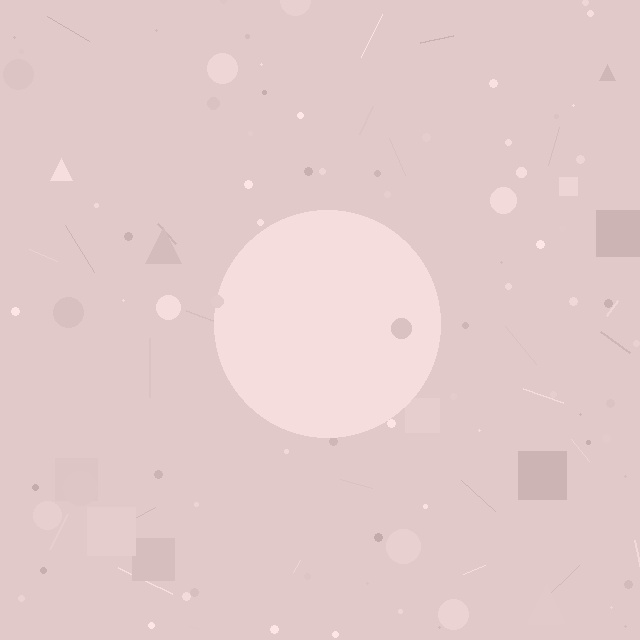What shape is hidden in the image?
A circle is hidden in the image.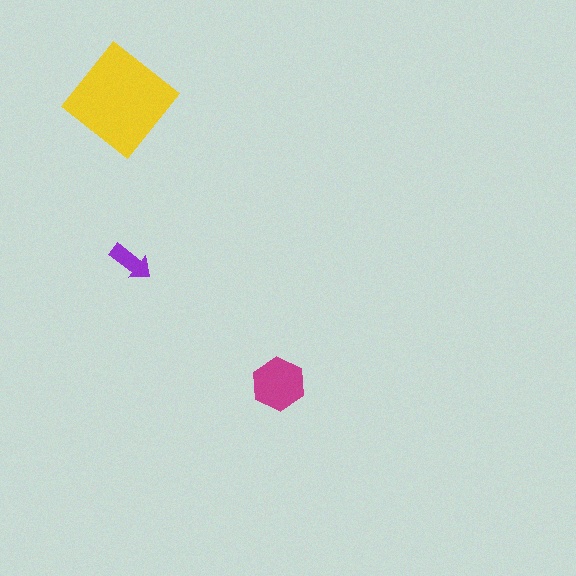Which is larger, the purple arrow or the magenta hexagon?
The magenta hexagon.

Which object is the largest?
The yellow diamond.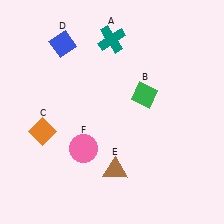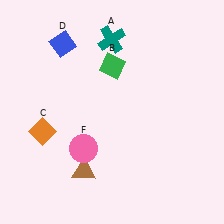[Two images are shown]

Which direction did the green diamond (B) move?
The green diamond (B) moved left.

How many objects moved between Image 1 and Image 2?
2 objects moved between the two images.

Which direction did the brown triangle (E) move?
The brown triangle (E) moved left.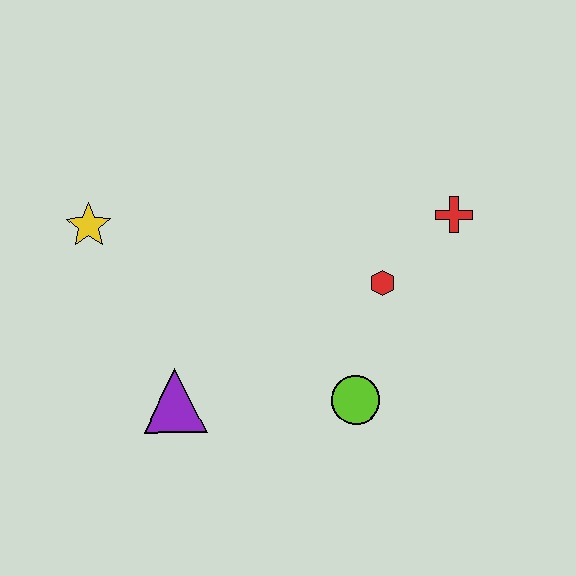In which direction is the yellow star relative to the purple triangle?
The yellow star is above the purple triangle.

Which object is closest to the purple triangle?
The lime circle is closest to the purple triangle.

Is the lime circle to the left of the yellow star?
No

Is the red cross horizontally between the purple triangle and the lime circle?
No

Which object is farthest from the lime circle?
The yellow star is farthest from the lime circle.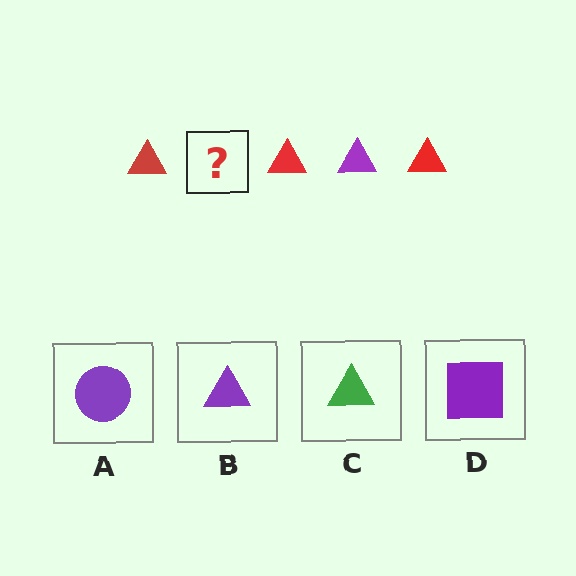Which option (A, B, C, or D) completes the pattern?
B.